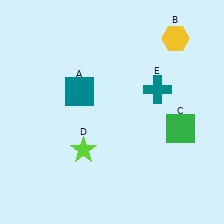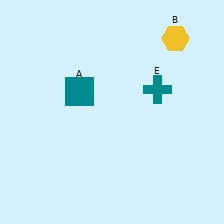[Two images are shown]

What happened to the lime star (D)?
The lime star (D) was removed in Image 2. It was in the bottom-left area of Image 1.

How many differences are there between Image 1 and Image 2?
There are 2 differences between the two images.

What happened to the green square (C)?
The green square (C) was removed in Image 2. It was in the bottom-right area of Image 1.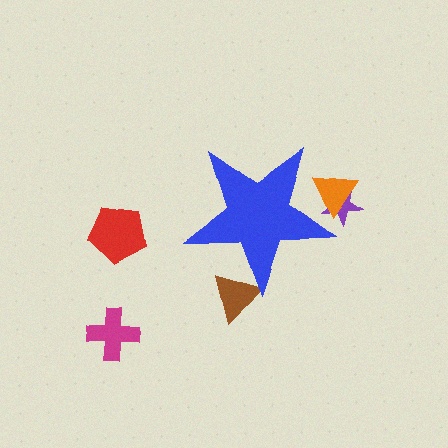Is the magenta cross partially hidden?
No, the magenta cross is fully visible.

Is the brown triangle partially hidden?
Yes, the brown triangle is partially hidden behind the blue star.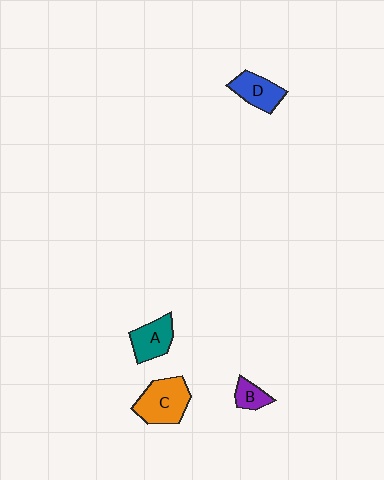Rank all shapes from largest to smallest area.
From largest to smallest: C (orange), A (teal), D (blue), B (purple).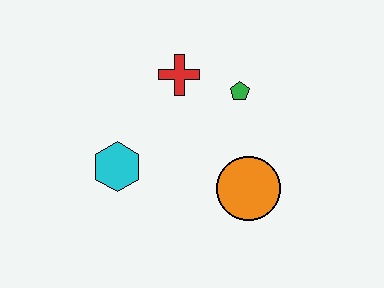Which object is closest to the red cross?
The green pentagon is closest to the red cross.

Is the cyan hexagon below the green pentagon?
Yes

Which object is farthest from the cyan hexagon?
The green pentagon is farthest from the cyan hexagon.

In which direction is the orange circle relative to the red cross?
The orange circle is below the red cross.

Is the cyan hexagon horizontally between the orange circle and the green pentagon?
No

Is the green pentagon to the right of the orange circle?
No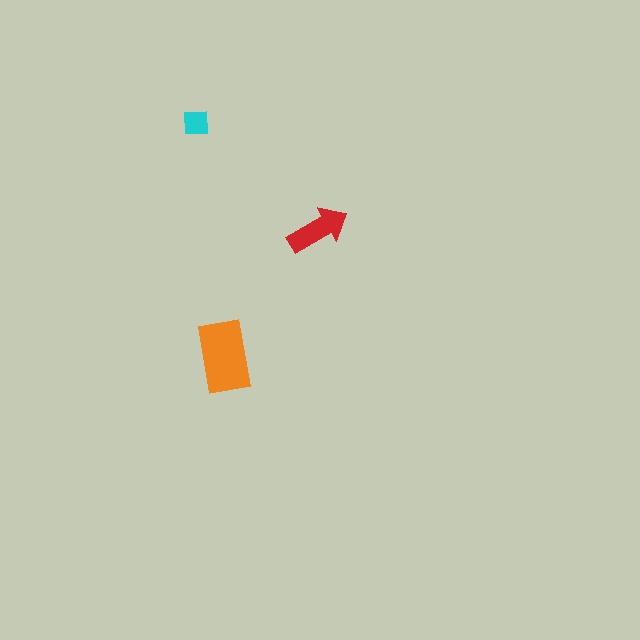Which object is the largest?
The orange rectangle.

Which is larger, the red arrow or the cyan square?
The red arrow.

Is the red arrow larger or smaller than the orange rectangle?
Smaller.